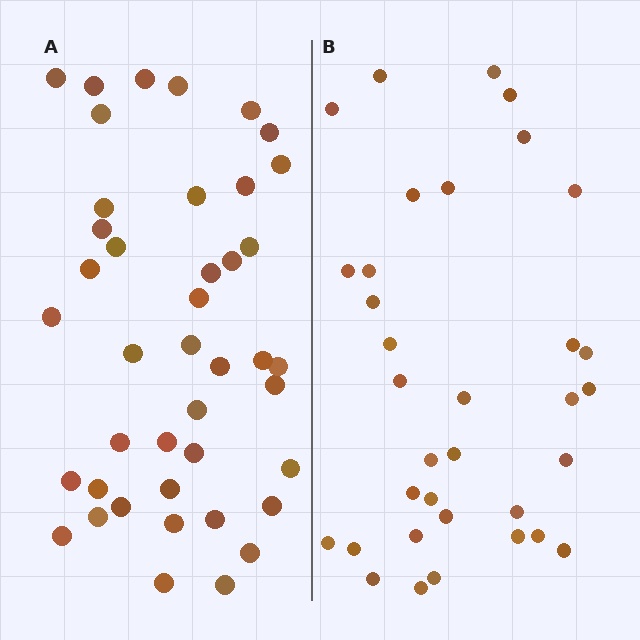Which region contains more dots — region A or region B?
Region A (the left region) has more dots.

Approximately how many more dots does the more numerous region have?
Region A has roughly 8 or so more dots than region B.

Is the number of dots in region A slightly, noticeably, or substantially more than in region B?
Region A has only slightly more — the two regions are fairly close. The ratio is roughly 1.2 to 1.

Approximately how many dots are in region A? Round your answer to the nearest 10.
About 40 dots. (The exact count is 42, which rounds to 40.)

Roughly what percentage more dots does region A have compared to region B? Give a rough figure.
About 25% more.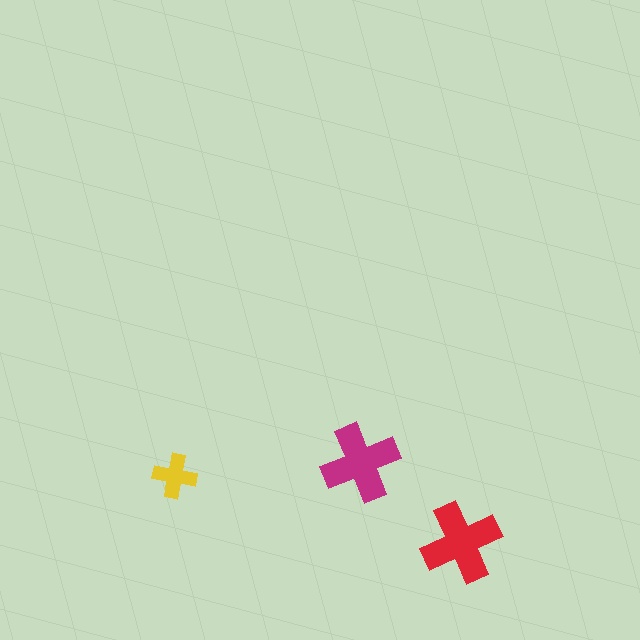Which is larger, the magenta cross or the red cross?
The red one.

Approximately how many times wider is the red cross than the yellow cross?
About 2 times wider.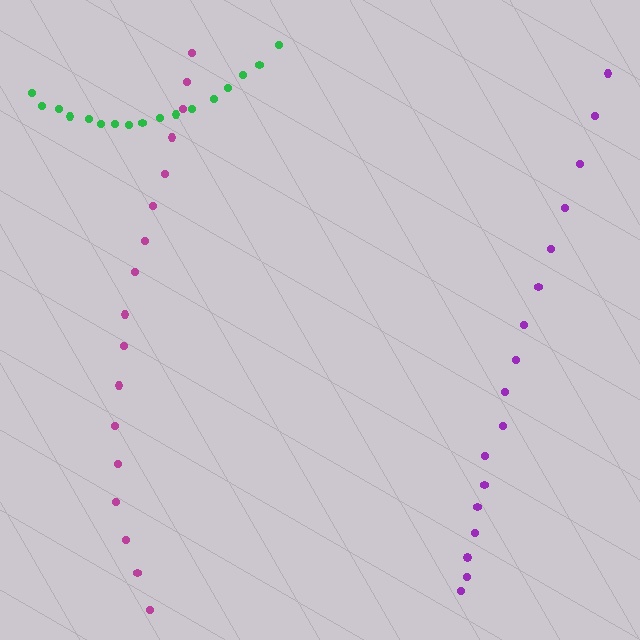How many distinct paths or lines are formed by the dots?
There are 3 distinct paths.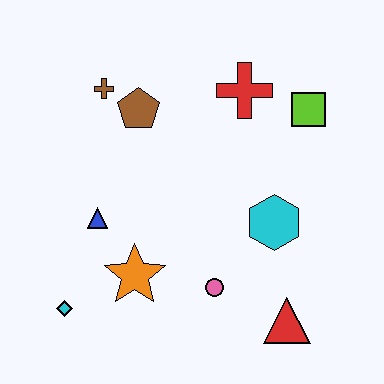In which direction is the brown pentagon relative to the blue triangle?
The brown pentagon is above the blue triangle.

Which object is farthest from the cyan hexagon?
The cyan diamond is farthest from the cyan hexagon.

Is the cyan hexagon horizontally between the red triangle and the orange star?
Yes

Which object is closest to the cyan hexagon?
The pink circle is closest to the cyan hexagon.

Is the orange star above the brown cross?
No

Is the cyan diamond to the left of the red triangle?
Yes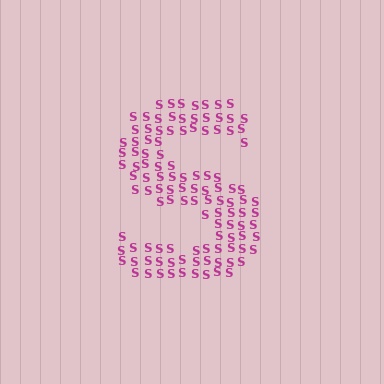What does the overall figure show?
The overall figure shows the letter S.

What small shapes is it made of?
It is made of small letter S's.